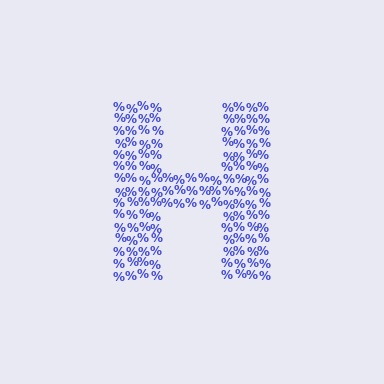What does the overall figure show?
The overall figure shows the letter H.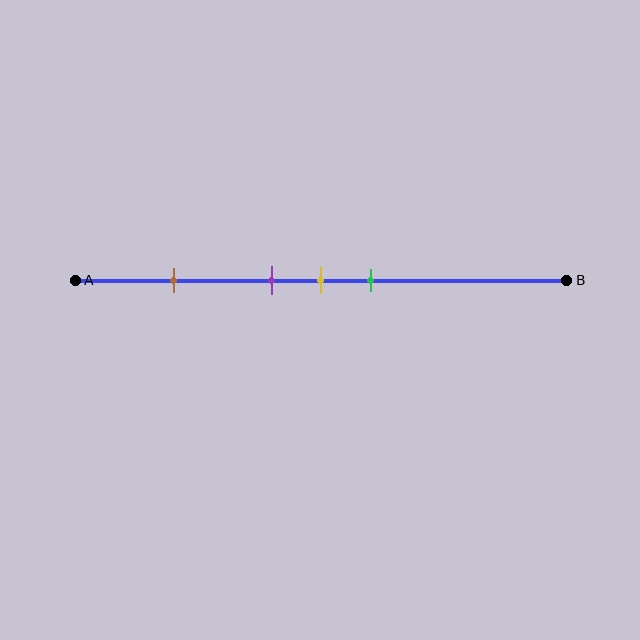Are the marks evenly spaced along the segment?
No, the marks are not evenly spaced.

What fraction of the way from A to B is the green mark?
The green mark is approximately 60% (0.6) of the way from A to B.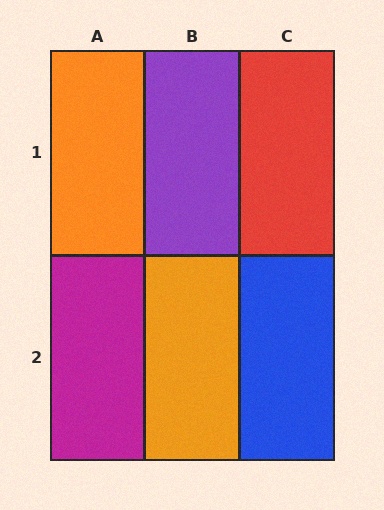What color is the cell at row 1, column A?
Orange.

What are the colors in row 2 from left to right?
Magenta, orange, blue.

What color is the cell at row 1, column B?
Purple.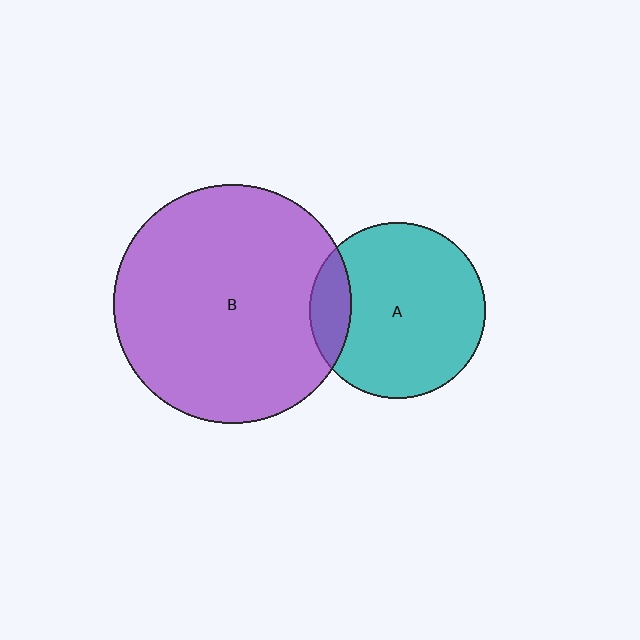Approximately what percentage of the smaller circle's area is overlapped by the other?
Approximately 15%.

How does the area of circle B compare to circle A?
Approximately 1.8 times.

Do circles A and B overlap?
Yes.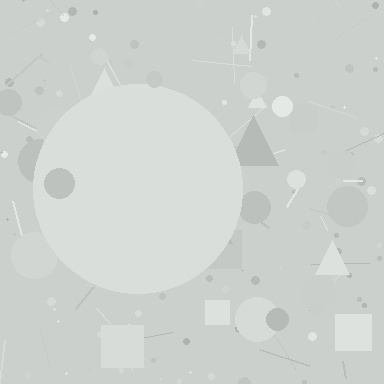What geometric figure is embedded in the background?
A circle is embedded in the background.